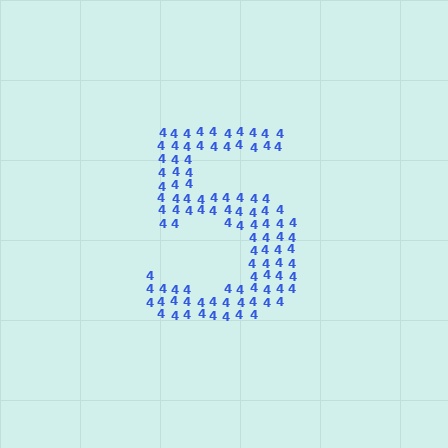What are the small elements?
The small elements are digit 4's.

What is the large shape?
The large shape is the digit 5.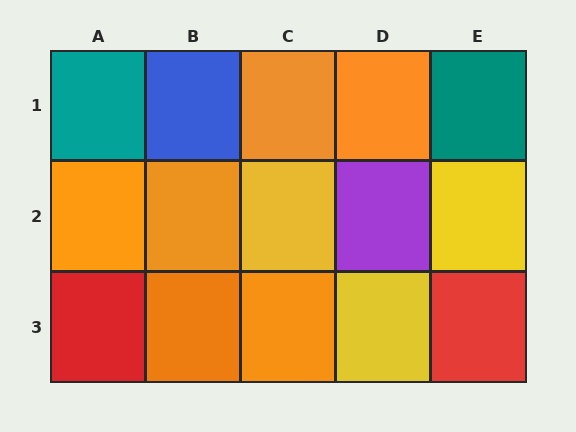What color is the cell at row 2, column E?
Yellow.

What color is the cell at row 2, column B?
Orange.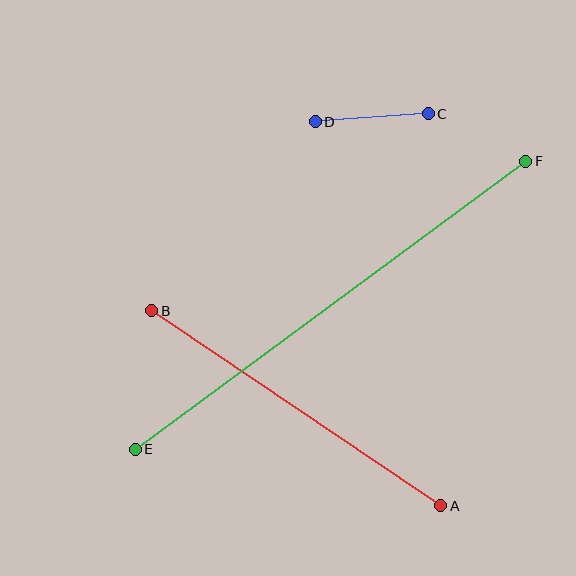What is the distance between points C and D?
The distance is approximately 113 pixels.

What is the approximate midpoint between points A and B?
The midpoint is at approximately (296, 408) pixels.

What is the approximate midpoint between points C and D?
The midpoint is at approximately (372, 118) pixels.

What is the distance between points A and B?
The distance is approximately 349 pixels.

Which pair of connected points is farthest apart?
Points E and F are farthest apart.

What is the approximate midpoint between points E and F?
The midpoint is at approximately (330, 305) pixels.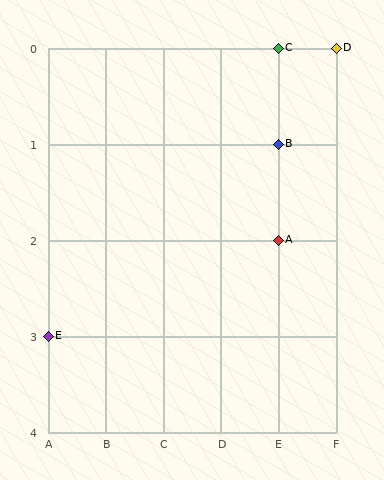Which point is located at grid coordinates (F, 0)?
Point D is at (F, 0).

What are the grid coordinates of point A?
Point A is at grid coordinates (E, 2).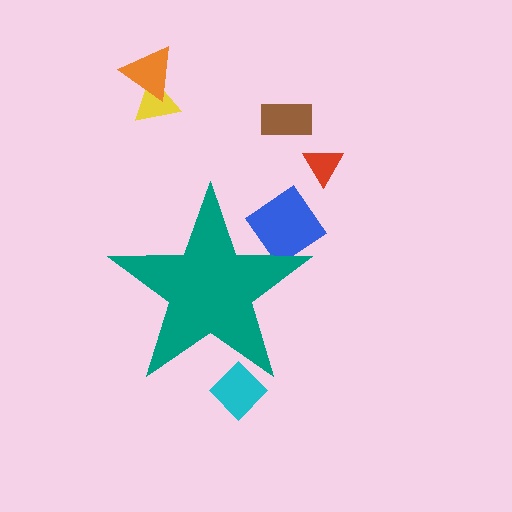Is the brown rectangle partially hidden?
No, the brown rectangle is fully visible.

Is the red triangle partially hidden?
No, the red triangle is fully visible.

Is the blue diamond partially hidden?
Yes, the blue diamond is partially hidden behind the teal star.